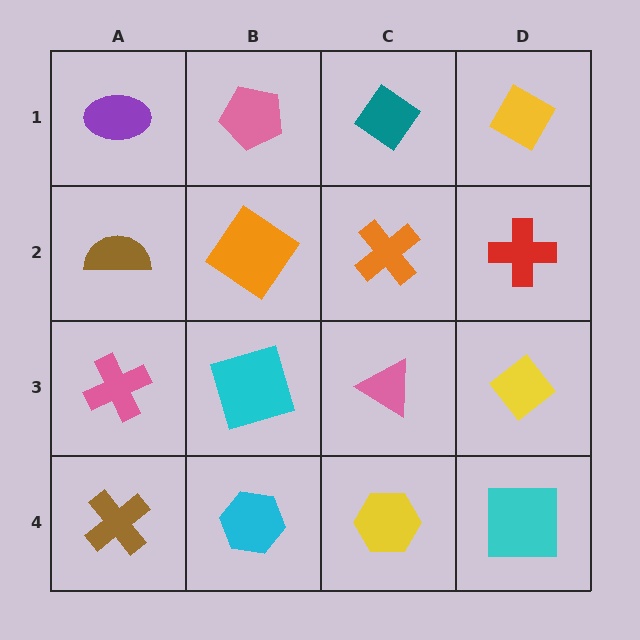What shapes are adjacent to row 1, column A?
A brown semicircle (row 2, column A), a pink pentagon (row 1, column B).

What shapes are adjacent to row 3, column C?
An orange cross (row 2, column C), a yellow hexagon (row 4, column C), a cyan square (row 3, column B), a yellow diamond (row 3, column D).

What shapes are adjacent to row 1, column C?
An orange cross (row 2, column C), a pink pentagon (row 1, column B), a yellow diamond (row 1, column D).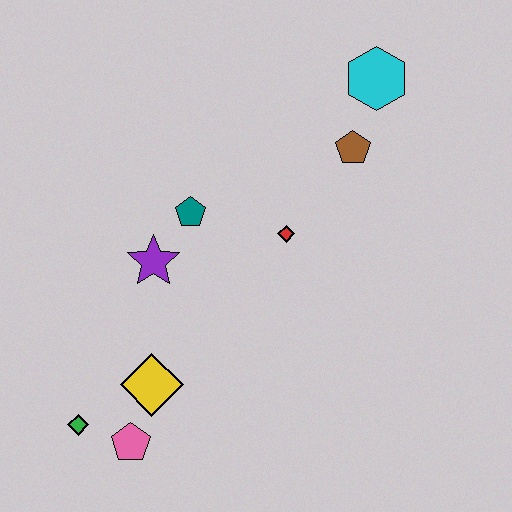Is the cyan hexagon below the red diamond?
No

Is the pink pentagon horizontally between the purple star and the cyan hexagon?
No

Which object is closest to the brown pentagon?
The cyan hexagon is closest to the brown pentagon.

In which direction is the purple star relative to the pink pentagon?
The purple star is above the pink pentagon.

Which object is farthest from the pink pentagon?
The cyan hexagon is farthest from the pink pentagon.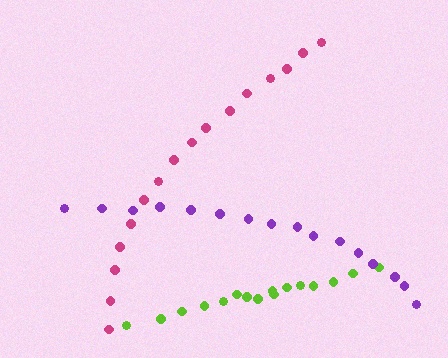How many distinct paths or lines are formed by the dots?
There are 3 distinct paths.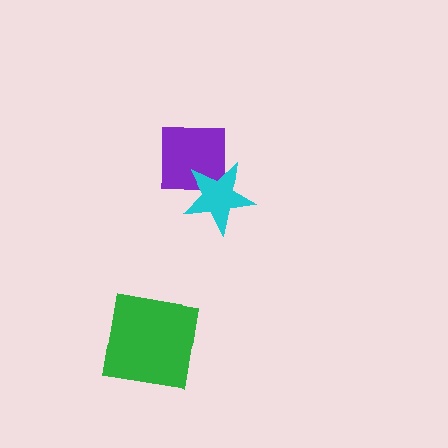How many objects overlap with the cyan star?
1 object overlaps with the cyan star.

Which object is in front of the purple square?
The cyan star is in front of the purple square.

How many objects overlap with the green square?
0 objects overlap with the green square.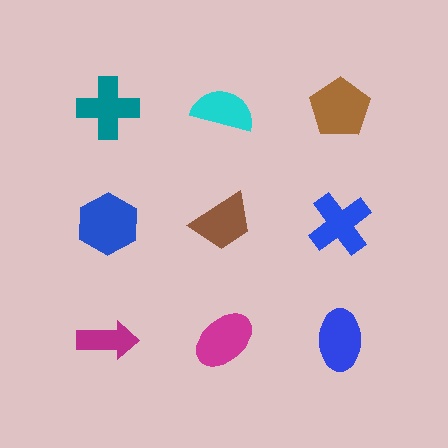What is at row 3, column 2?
A magenta ellipse.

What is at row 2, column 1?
A blue hexagon.